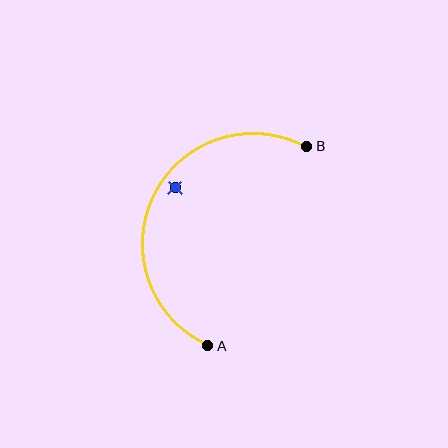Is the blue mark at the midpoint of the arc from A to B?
No — the blue mark does not lie on the arc at all. It sits slightly inside the curve.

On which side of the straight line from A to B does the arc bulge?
The arc bulges to the left of the straight line connecting A and B.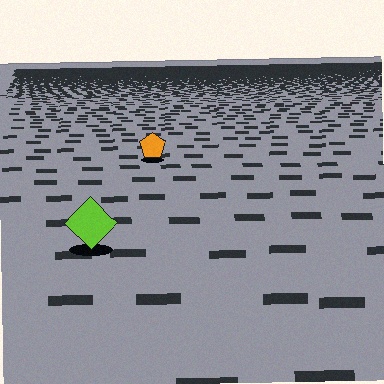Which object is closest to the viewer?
The lime diamond is closest. The texture marks near it are larger and more spread out.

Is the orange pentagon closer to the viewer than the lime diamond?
No. The lime diamond is closer — you can tell from the texture gradient: the ground texture is coarser near it.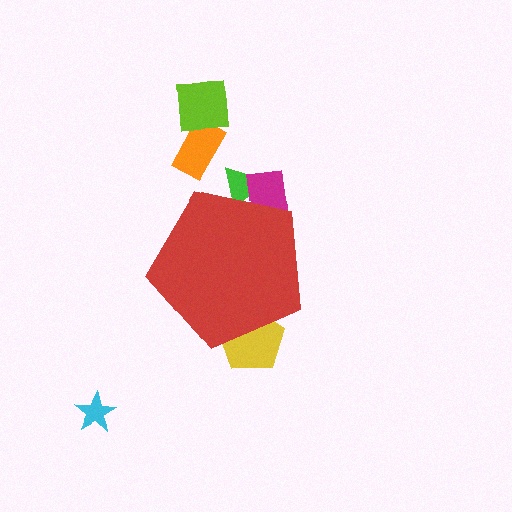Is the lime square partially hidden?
No, the lime square is fully visible.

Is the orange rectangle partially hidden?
No, the orange rectangle is fully visible.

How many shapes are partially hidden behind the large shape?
3 shapes are partially hidden.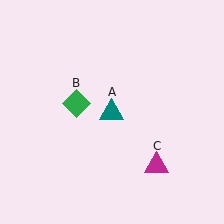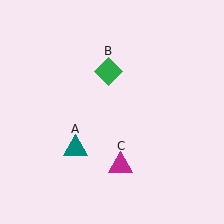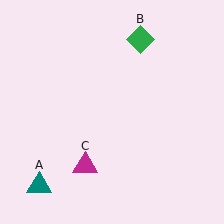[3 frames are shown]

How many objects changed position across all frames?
3 objects changed position: teal triangle (object A), green diamond (object B), magenta triangle (object C).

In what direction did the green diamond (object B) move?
The green diamond (object B) moved up and to the right.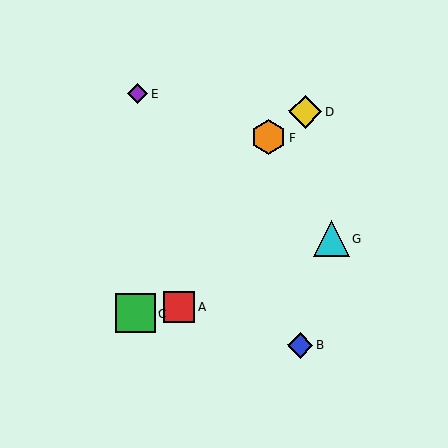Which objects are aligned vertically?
Objects C, E are aligned vertically.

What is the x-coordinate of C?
Object C is at x≈136.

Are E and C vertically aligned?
Yes, both are at x≈138.